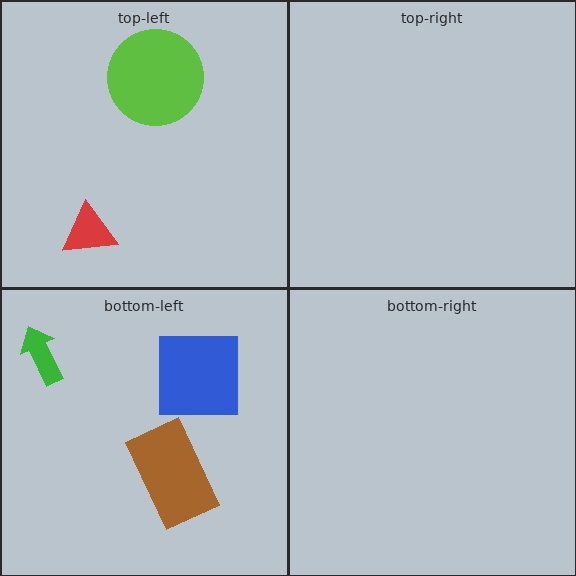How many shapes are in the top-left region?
2.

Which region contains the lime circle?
The top-left region.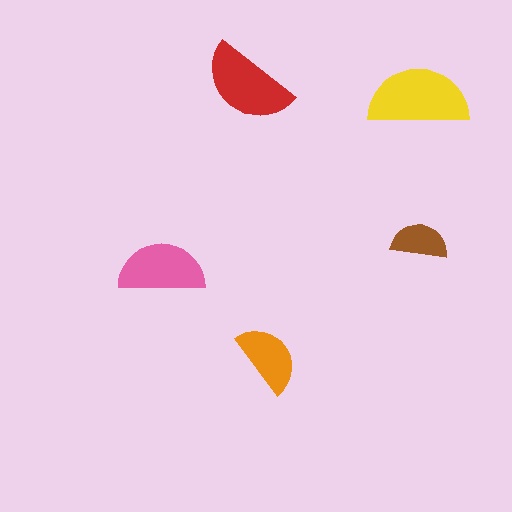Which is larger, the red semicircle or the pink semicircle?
The red one.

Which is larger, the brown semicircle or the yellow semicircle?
The yellow one.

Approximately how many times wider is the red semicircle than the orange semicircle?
About 1.5 times wider.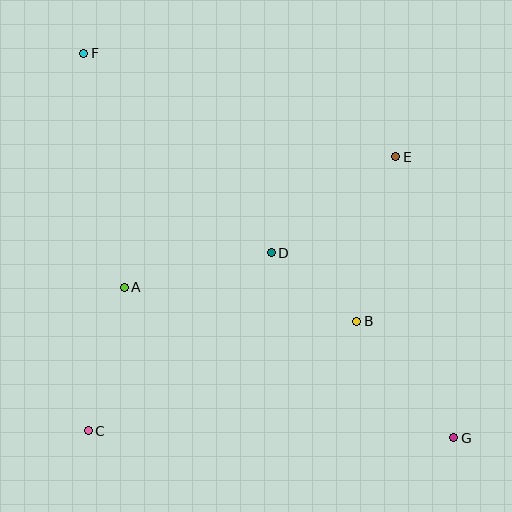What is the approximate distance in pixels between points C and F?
The distance between C and F is approximately 378 pixels.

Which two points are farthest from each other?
Points F and G are farthest from each other.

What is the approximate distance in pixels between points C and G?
The distance between C and G is approximately 365 pixels.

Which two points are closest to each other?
Points B and D are closest to each other.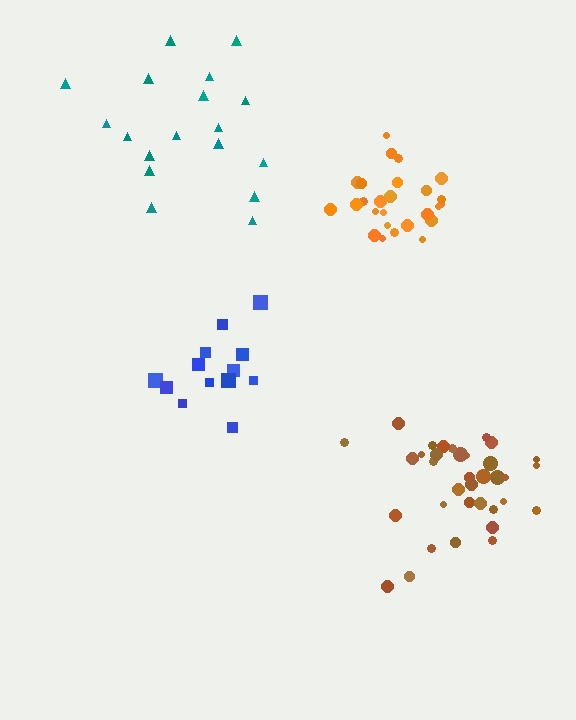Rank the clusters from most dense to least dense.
orange, brown, blue, teal.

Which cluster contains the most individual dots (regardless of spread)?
Brown (35).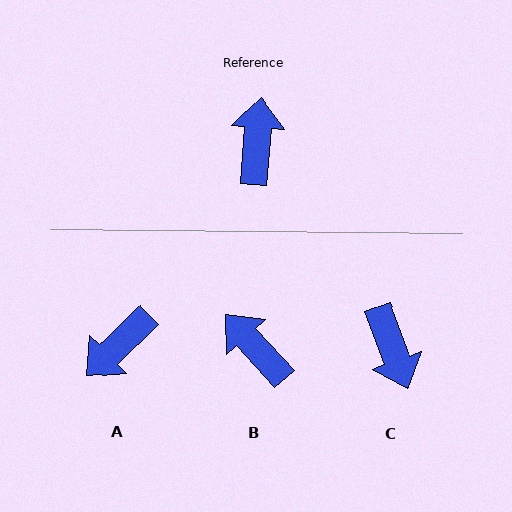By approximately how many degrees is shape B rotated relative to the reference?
Approximately 47 degrees counter-clockwise.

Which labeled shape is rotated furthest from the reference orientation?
C, about 155 degrees away.